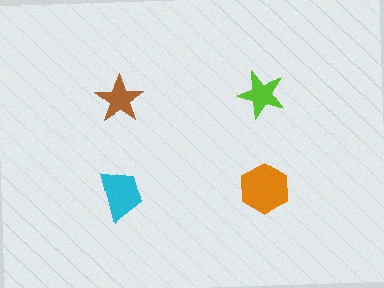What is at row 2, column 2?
An orange hexagon.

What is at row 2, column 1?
A cyan trapezoid.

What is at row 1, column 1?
A brown star.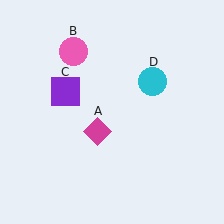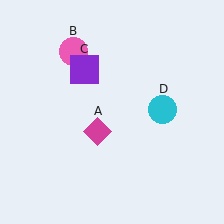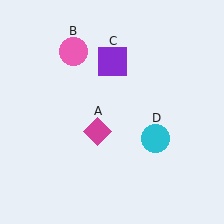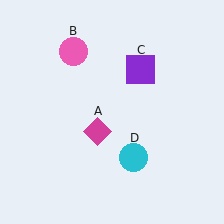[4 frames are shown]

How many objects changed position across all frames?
2 objects changed position: purple square (object C), cyan circle (object D).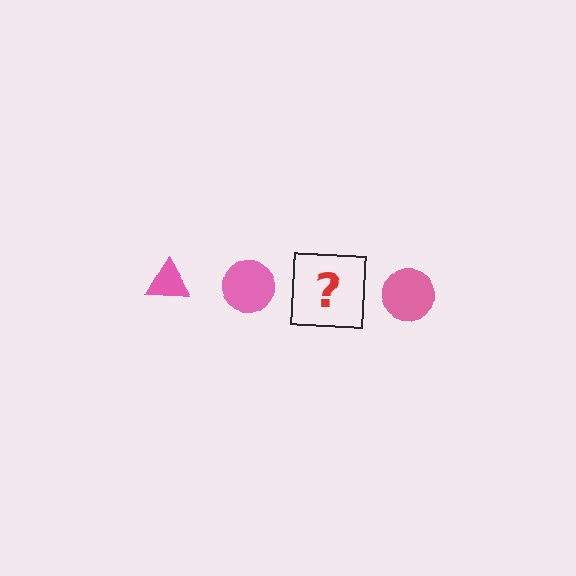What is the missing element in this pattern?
The missing element is a pink triangle.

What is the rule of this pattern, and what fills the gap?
The rule is that the pattern cycles through triangle, circle shapes in pink. The gap should be filled with a pink triangle.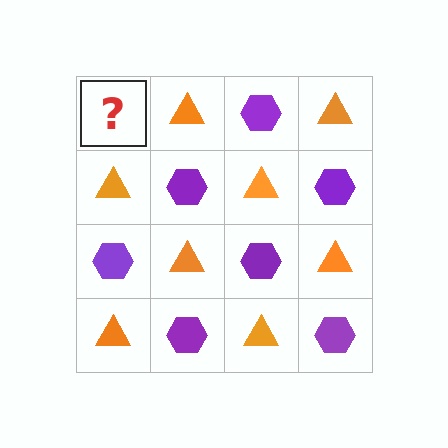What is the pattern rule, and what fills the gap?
The rule is that it alternates purple hexagon and orange triangle in a checkerboard pattern. The gap should be filled with a purple hexagon.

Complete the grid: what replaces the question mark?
The question mark should be replaced with a purple hexagon.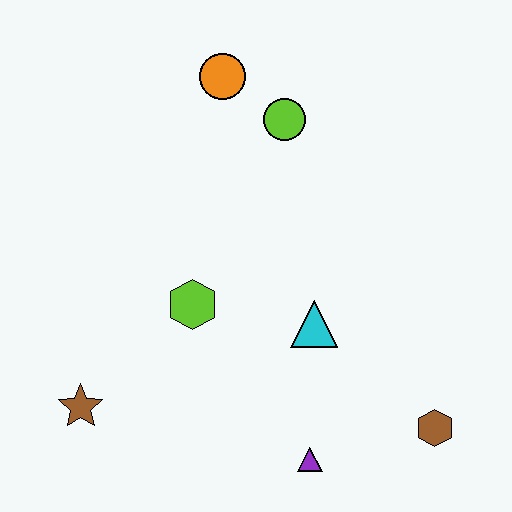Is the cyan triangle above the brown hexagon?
Yes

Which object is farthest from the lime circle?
The brown star is farthest from the lime circle.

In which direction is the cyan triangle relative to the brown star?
The cyan triangle is to the right of the brown star.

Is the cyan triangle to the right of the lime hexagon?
Yes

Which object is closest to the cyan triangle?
The lime hexagon is closest to the cyan triangle.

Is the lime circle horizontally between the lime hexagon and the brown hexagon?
Yes